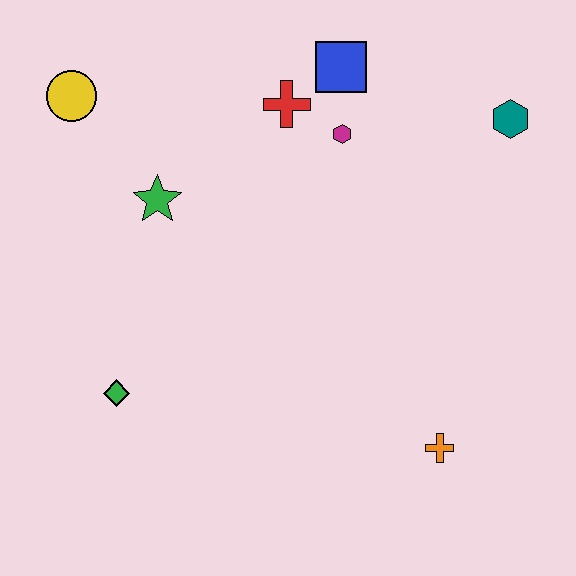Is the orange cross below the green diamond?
Yes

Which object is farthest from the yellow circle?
The orange cross is farthest from the yellow circle.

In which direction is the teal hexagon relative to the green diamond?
The teal hexagon is to the right of the green diamond.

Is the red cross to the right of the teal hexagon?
No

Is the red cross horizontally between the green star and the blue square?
Yes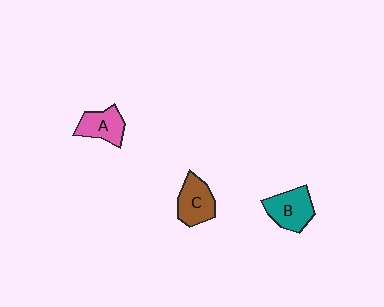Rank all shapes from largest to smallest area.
From largest to smallest: B (teal), C (brown), A (pink).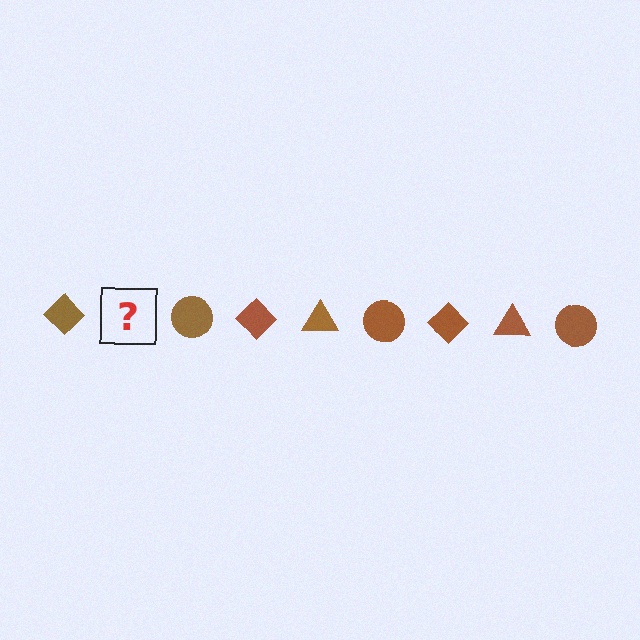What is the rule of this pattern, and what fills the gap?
The rule is that the pattern cycles through diamond, triangle, circle shapes in brown. The gap should be filled with a brown triangle.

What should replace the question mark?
The question mark should be replaced with a brown triangle.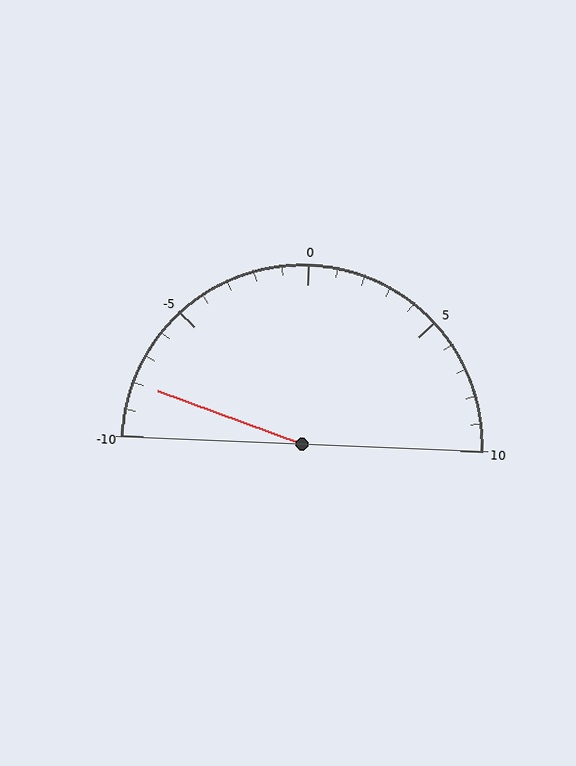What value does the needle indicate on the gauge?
The needle indicates approximately -8.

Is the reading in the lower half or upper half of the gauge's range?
The reading is in the lower half of the range (-10 to 10).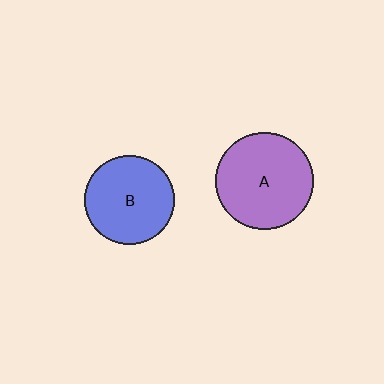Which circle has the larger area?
Circle A (purple).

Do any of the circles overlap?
No, none of the circles overlap.